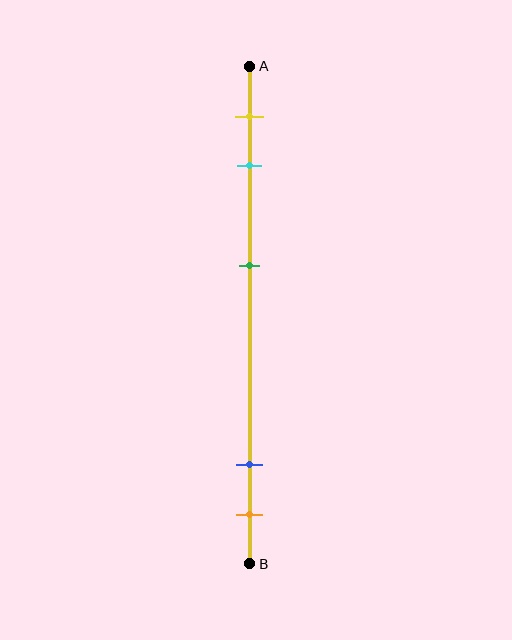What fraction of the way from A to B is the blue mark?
The blue mark is approximately 80% (0.8) of the way from A to B.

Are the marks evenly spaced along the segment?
No, the marks are not evenly spaced.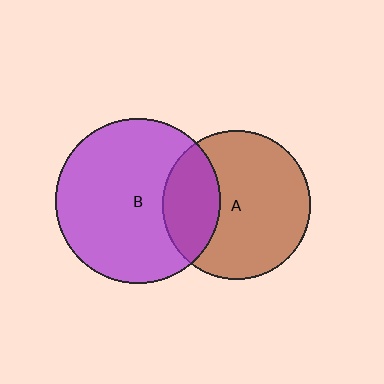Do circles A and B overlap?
Yes.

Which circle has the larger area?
Circle B (purple).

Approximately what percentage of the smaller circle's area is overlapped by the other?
Approximately 30%.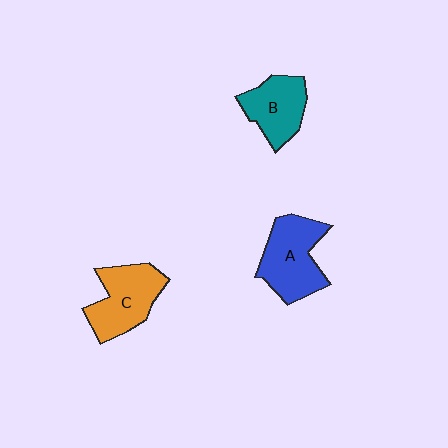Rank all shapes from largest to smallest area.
From largest to smallest: A (blue), C (orange), B (teal).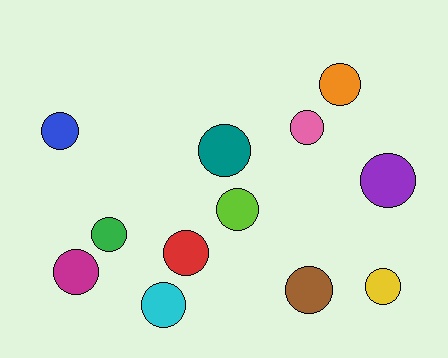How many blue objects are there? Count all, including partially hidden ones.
There is 1 blue object.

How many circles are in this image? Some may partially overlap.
There are 12 circles.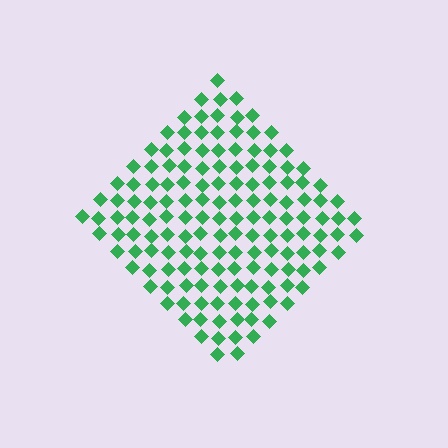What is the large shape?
The large shape is a diamond.